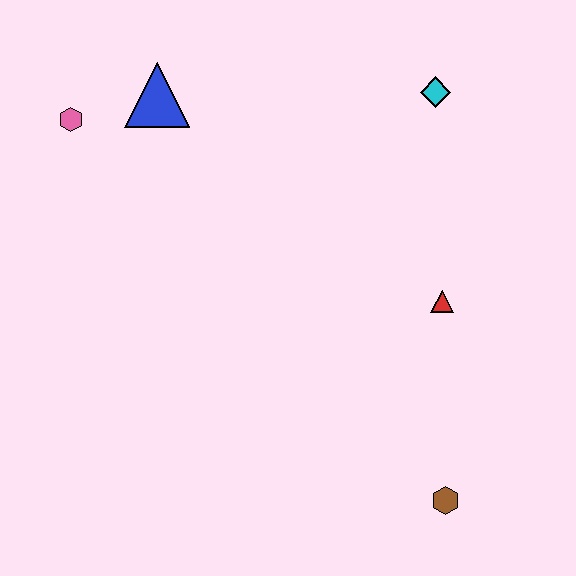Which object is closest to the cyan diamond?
The red triangle is closest to the cyan diamond.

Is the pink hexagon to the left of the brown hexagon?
Yes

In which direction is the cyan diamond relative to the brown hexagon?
The cyan diamond is above the brown hexagon.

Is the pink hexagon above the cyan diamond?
No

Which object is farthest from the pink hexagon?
The brown hexagon is farthest from the pink hexagon.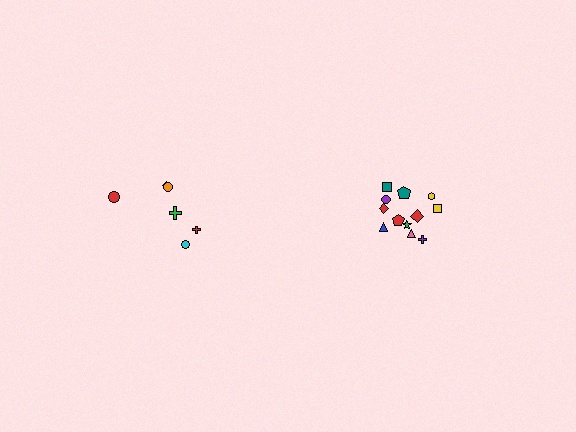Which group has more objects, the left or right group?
The right group.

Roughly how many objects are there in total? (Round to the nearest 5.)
Roughly 20 objects in total.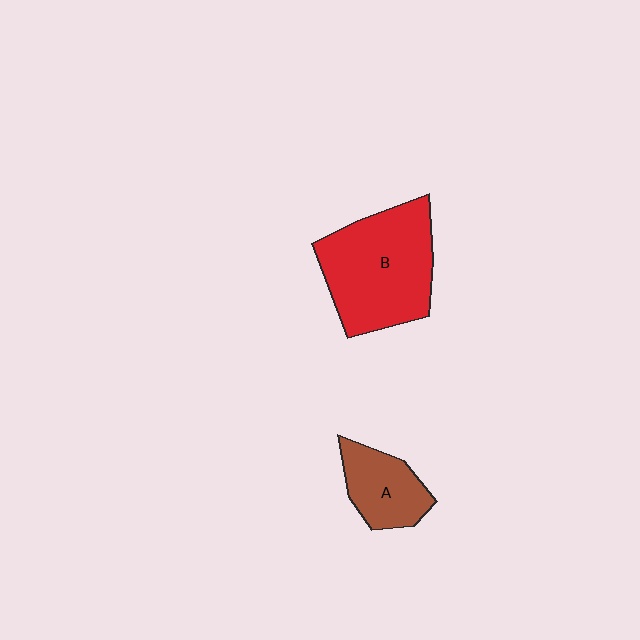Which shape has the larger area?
Shape B (red).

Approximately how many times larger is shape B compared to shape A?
Approximately 2.1 times.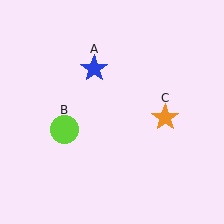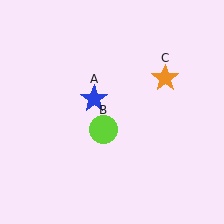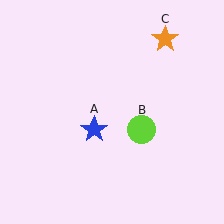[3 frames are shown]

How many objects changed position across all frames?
3 objects changed position: blue star (object A), lime circle (object B), orange star (object C).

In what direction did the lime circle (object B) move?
The lime circle (object B) moved right.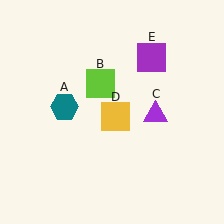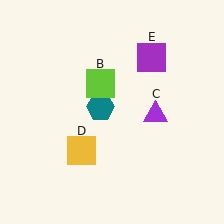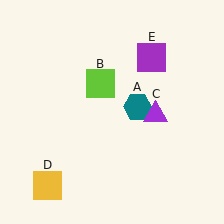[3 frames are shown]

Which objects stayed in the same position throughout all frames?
Lime square (object B) and purple triangle (object C) and purple square (object E) remained stationary.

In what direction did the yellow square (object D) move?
The yellow square (object D) moved down and to the left.